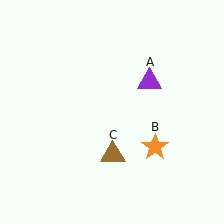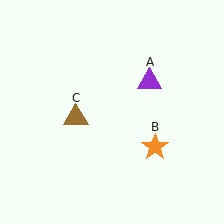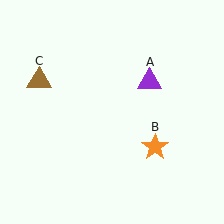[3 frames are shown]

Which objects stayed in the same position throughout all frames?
Purple triangle (object A) and orange star (object B) remained stationary.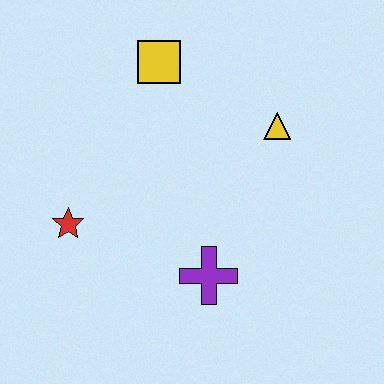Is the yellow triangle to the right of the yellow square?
Yes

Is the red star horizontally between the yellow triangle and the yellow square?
No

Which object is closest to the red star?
The purple cross is closest to the red star.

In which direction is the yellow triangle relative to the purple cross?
The yellow triangle is above the purple cross.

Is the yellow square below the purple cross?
No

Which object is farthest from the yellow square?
The purple cross is farthest from the yellow square.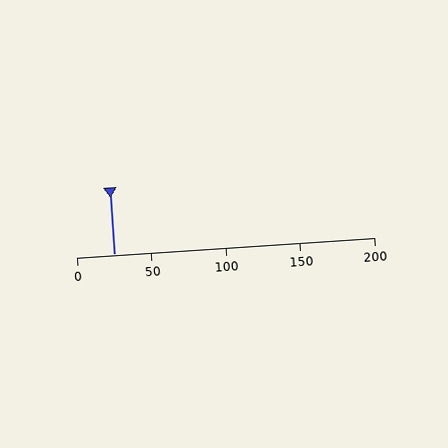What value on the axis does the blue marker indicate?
The marker indicates approximately 25.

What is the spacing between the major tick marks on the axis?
The major ticks are spaced 50 apart.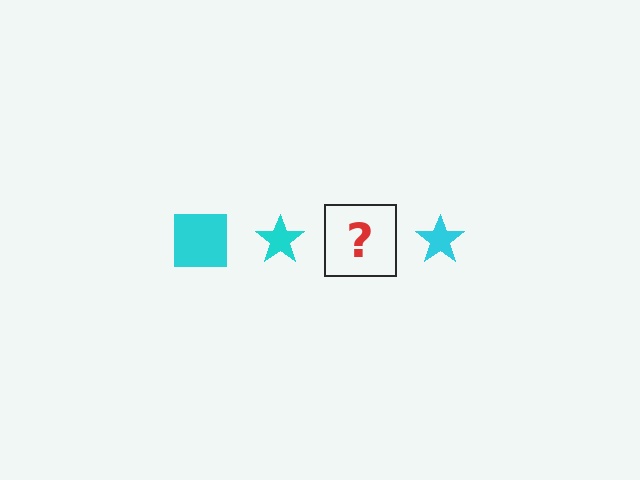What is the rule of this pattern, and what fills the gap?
The rule is that the pattern cycles through square, star shapes in cyan. The gap should be filled with a cyan square.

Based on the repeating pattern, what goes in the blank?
The blank should be a cyan square.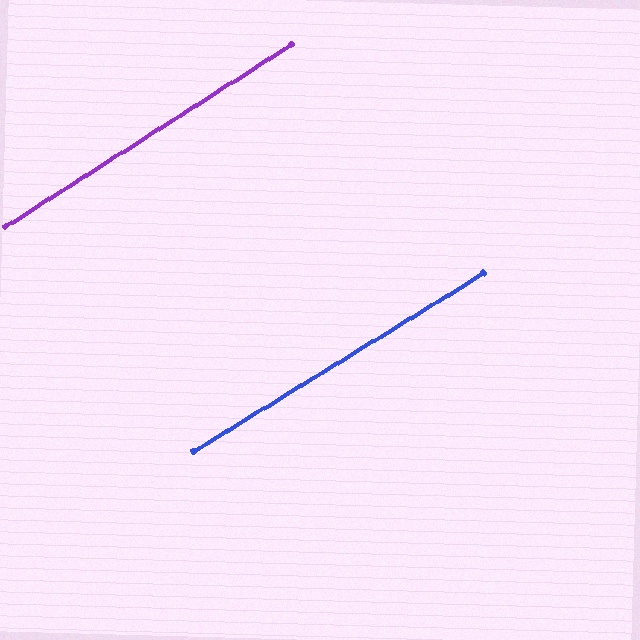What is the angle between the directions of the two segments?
Approximately 1 degree.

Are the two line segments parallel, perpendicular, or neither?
Parallel — their directions differ by only 0.9°.